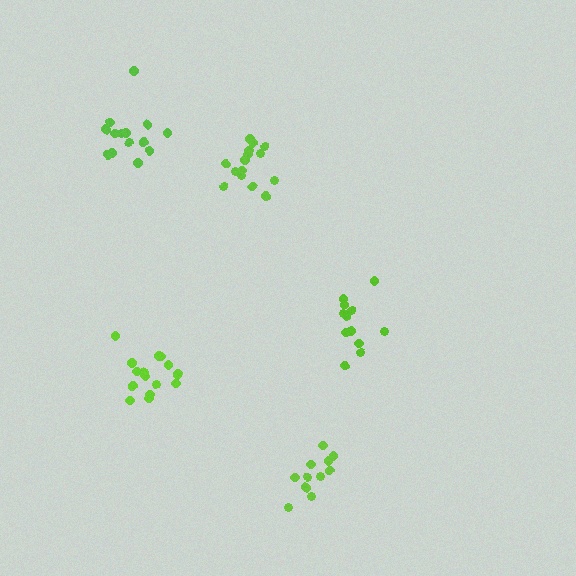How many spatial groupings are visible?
There are 5 spatial groupings.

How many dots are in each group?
Group 1: 12 dots, Group 2: 16 dots, Group 3: 11 dots, Group 4: 14 dots, Group 5: 15 dots (68 total).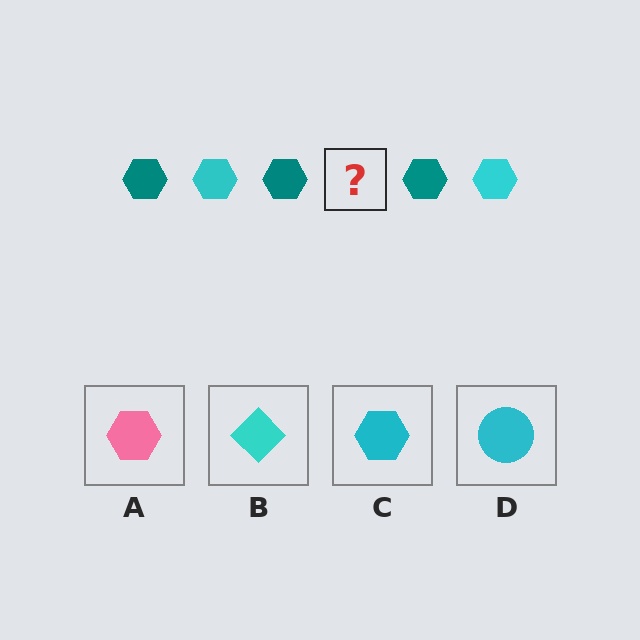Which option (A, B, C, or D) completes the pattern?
C.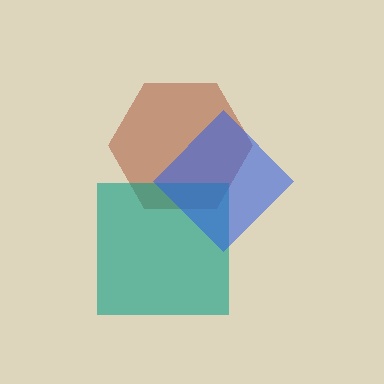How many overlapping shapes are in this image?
There are 3 overlapping shapes in the image.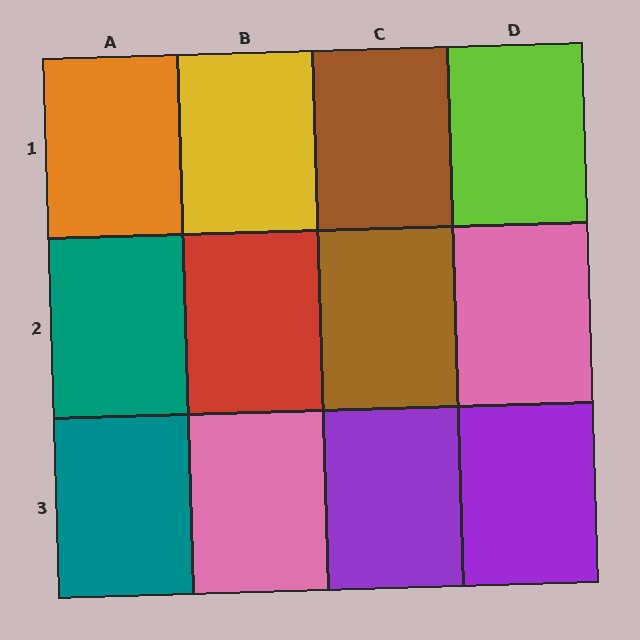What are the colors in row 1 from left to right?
Orange, yellow, brown, lime.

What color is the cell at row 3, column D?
Purple.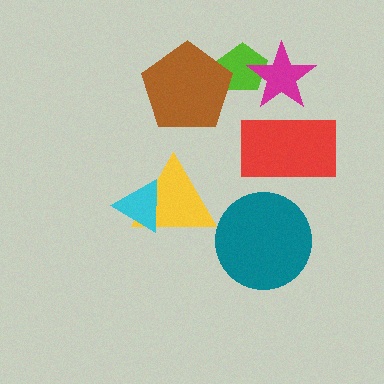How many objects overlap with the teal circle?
0 objects overlap with the teal circle.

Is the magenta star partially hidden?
Yes, it is partially covered by another shape.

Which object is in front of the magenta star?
The red rectangle is in front of the magenta star.